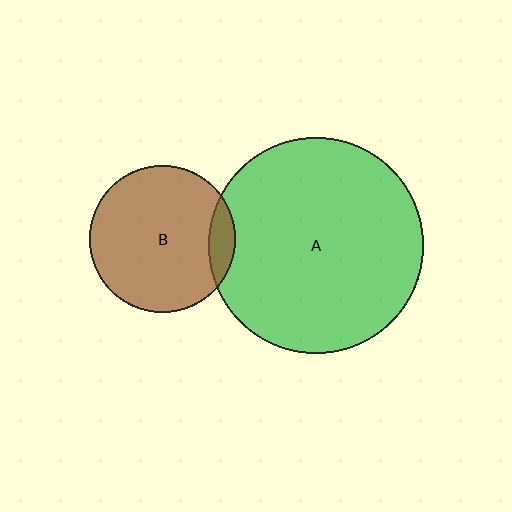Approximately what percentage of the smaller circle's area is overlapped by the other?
Approximately 10%.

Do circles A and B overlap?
Yes.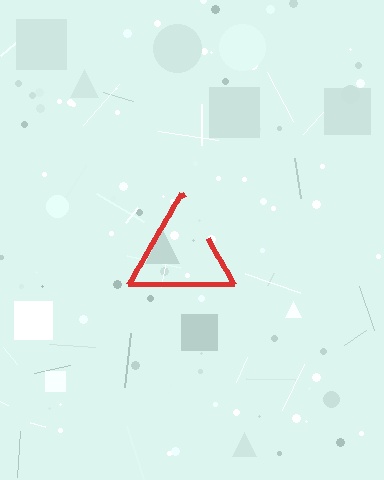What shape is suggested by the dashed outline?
The dashed outline suggests a triangle.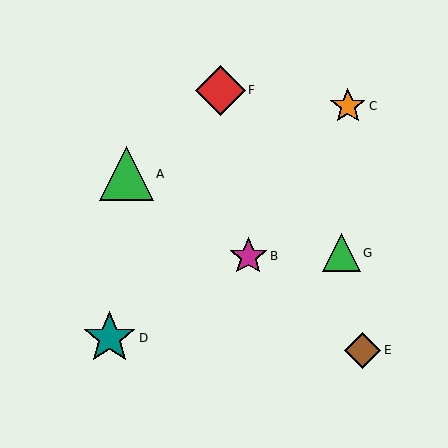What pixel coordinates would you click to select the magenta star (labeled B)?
Click at (248, 256) to select the magenta star B.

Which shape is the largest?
The green triangle (labeled A) is the largest.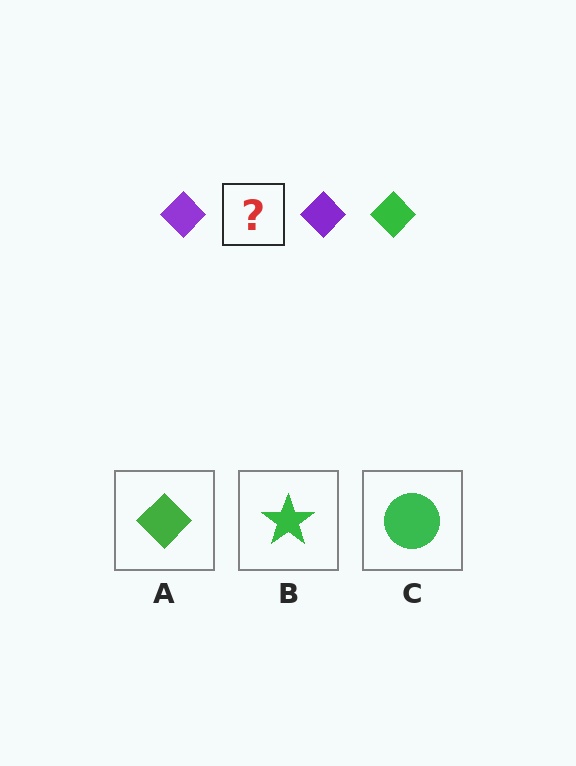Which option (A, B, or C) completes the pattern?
A.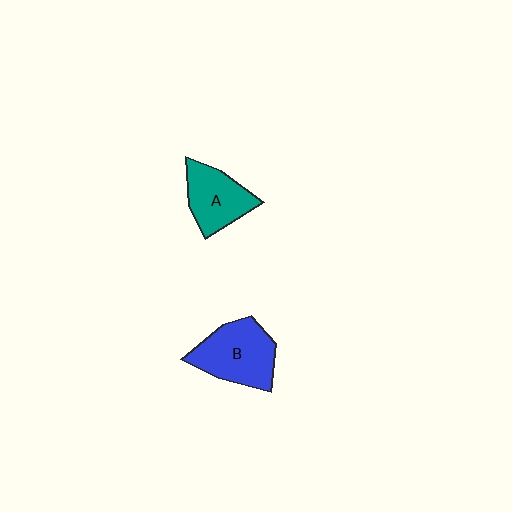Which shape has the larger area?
Shape B (blue).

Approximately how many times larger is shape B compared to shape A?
Approximately 1.3 times.